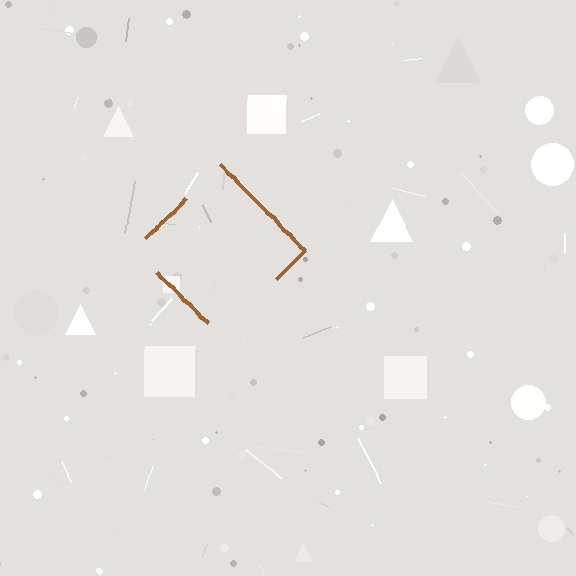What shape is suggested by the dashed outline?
The dashed outline suggests a diamond.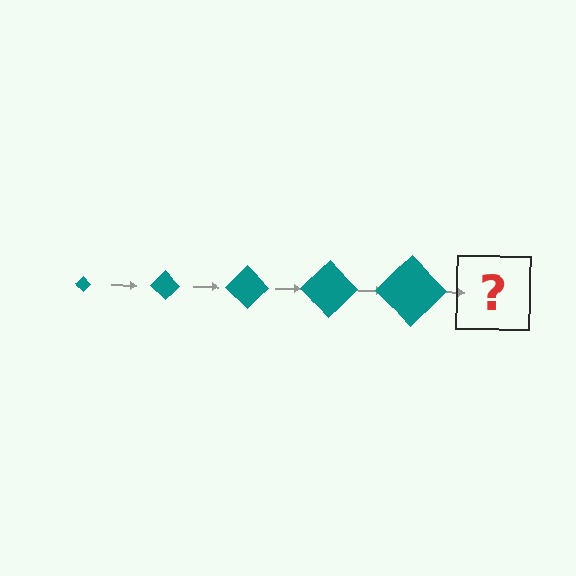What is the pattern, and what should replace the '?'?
The pattern is that the diamond gets progressively larger each step. The '?' should be a teal diamond, larger than the previous one.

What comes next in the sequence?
The next element should be a teal diamond, larger than the previous one.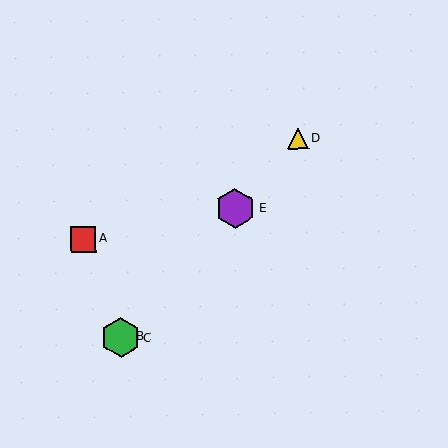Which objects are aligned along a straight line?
Objects B, C, D, E are aligned along a straight line.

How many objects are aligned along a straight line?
4 objects (B, C, D, E) are aligned along a straight line.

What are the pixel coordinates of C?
Object C is at (121, 338).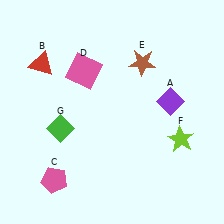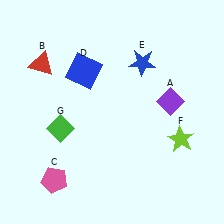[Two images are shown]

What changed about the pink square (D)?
In Image 1, D is pink. In Image 2, it changed to blue.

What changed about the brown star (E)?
In Image 1, E is brown. In Image 2, it changed to blue.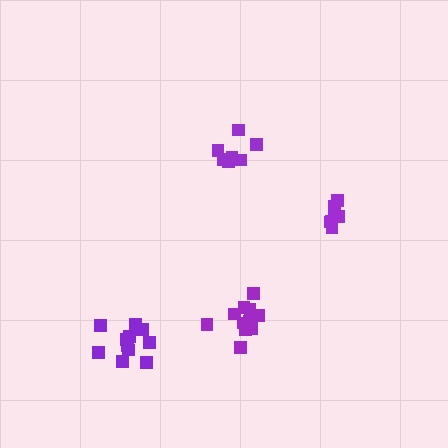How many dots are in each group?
Group 1: 12 dots, Group 2: 11 dots, Group 3: 7 dots, Group 4: 7 dots (37 total).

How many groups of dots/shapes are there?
There are 4 groups.